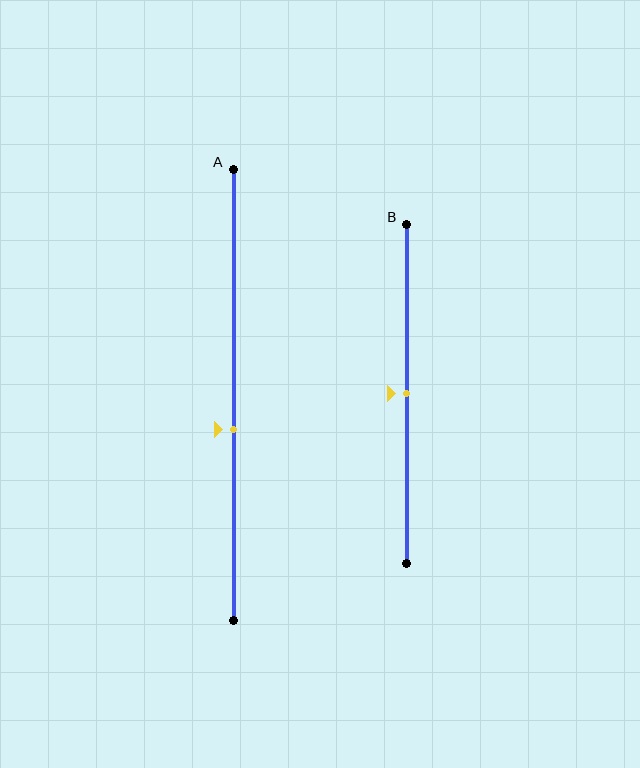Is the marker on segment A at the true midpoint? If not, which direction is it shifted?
No, the marker on segment A is shifted downward by about 8% of the segment length.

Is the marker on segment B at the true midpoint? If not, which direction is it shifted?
Yes, the marker on segment B is at the true midpoint.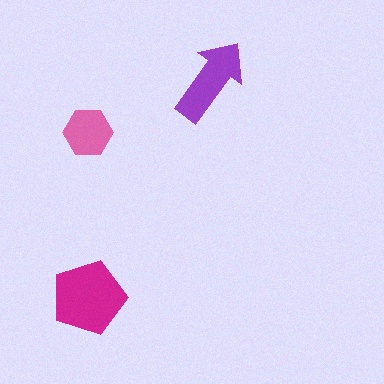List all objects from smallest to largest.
The pink hexagon, the purple arrow, the magenta pentagon.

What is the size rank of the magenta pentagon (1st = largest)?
1st.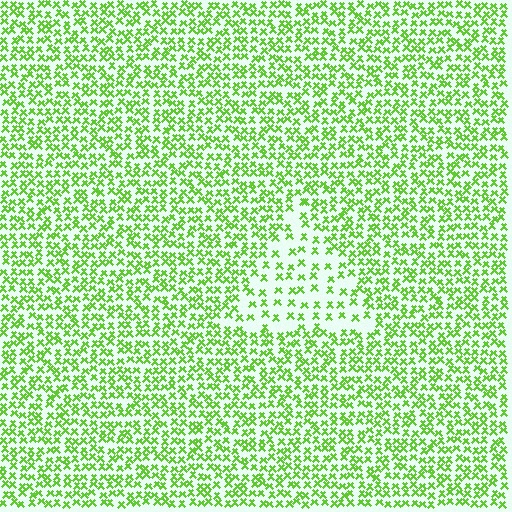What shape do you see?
I see a triangle.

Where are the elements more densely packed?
The elements are more densely packed outside the triangle boundary.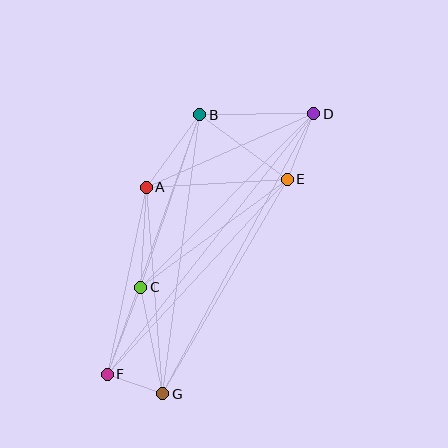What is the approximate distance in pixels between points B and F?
The distance between B and F is approximately 276 pixels.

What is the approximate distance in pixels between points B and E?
The distance between B and E is approximately 109 pixels.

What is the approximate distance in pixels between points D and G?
The distance between D and G is approximately 318 pixels.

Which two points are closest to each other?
Points F and G are closest to each other.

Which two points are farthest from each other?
Points D and F are farthest from each other.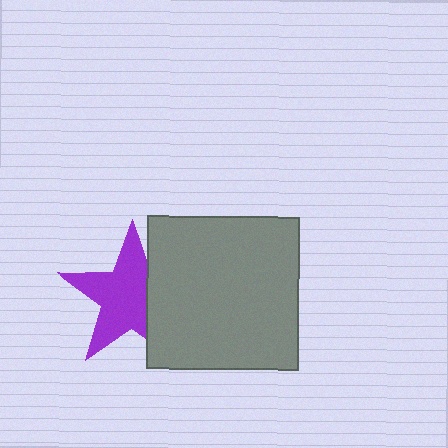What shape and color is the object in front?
The object in front is a gray square.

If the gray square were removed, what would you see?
You would see the complete purple star.